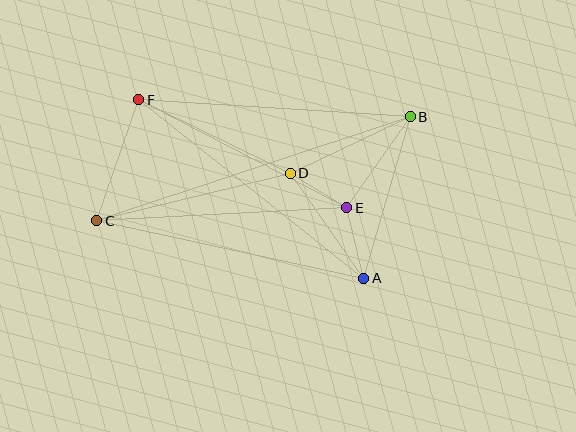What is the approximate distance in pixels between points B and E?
The distance between B and E is approximately 111 pixels.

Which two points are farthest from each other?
Points B and C are farthest from each other.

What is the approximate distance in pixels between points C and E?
The distance between C and E is approximately 250 pixels.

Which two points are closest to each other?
Points D and E are closest to each other.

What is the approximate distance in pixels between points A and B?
The distance between A and B is approximately 168 pixels.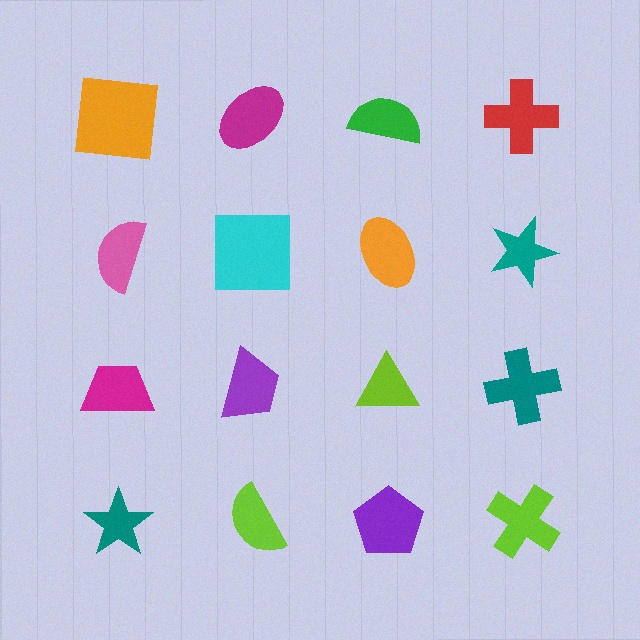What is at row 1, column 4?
A red cross.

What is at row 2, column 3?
An orange ellipse.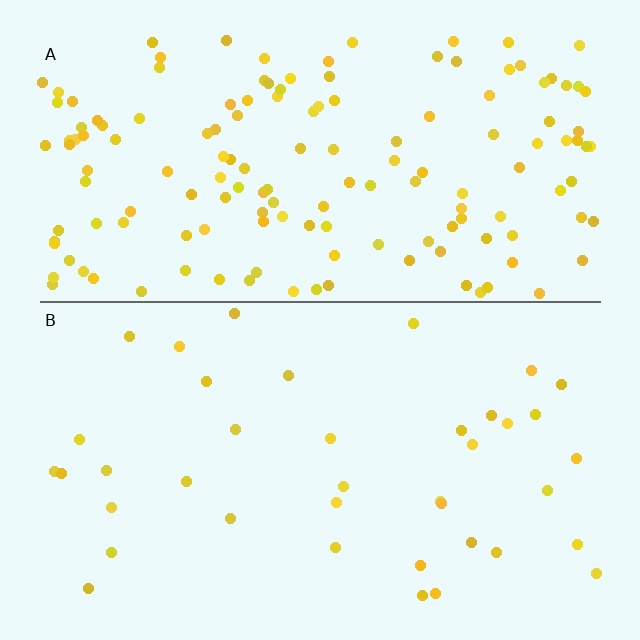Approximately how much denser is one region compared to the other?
Approximately 3.9× — region A over region B.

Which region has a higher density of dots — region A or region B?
A (the top).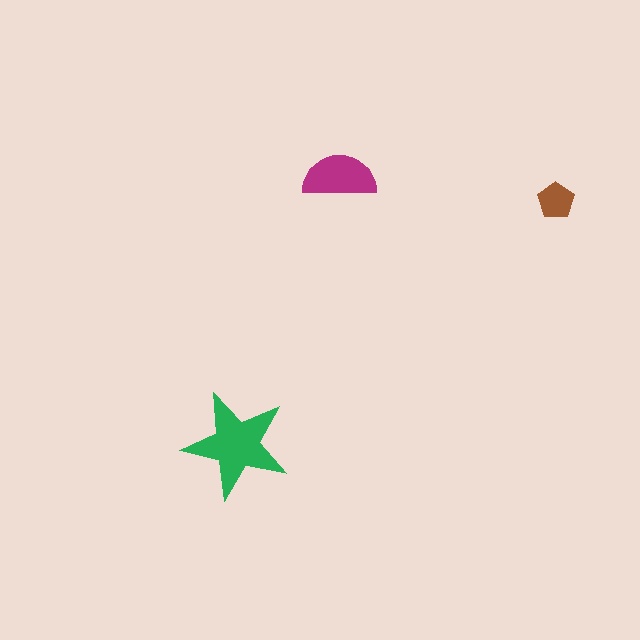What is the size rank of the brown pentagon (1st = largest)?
3rd.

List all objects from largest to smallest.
The green star, the magenta semicircle, the brown pentagon.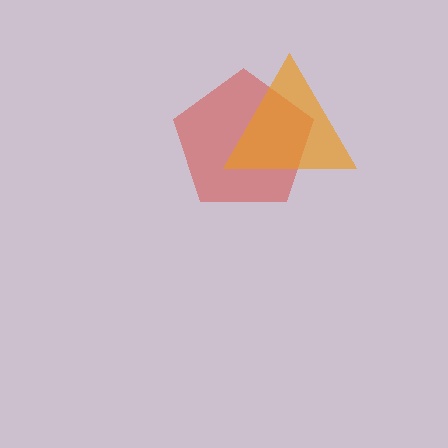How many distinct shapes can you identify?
There are 2 distinct shapes: a red pentagon, an orange triangle.